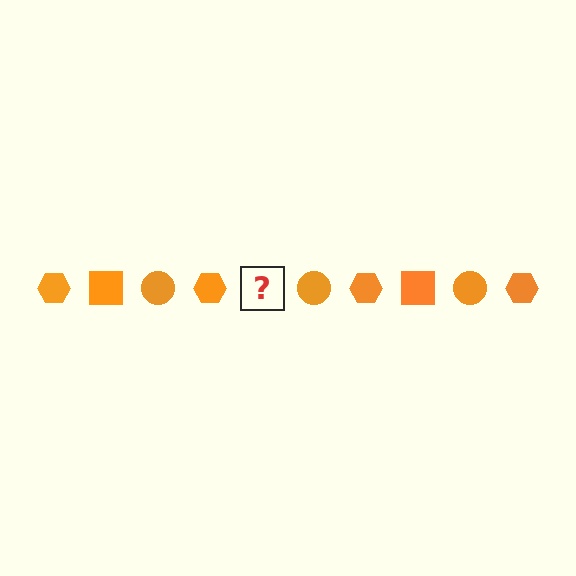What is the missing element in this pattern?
The missing element is an orange square.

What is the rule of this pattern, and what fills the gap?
The rule is that the pattern cycles through hexagon, square, circle shapes in orange. The gap should be filled with an orange square.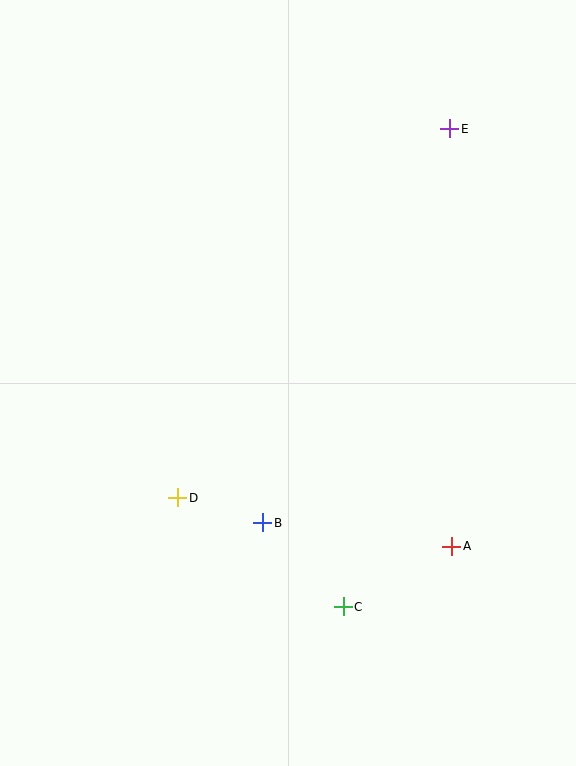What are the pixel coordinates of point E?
Point E is at (450, 129).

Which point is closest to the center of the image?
Point B at (263, 523) is closest to the center.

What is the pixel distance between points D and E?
The distance between D and E is 459 pixels.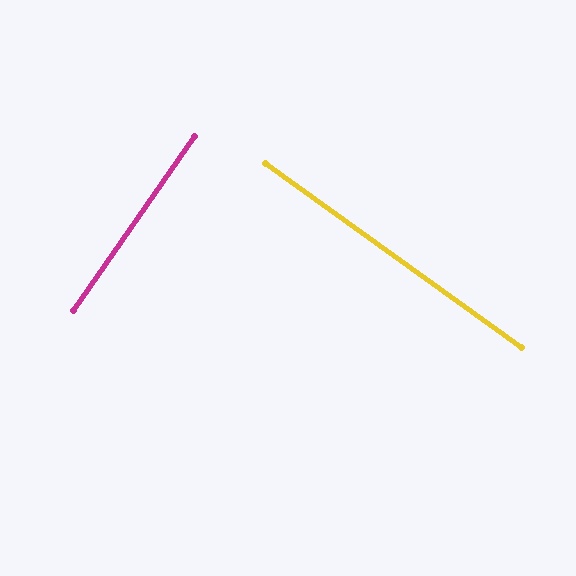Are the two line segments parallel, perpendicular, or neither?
Perpendicular — they meet at approximately 89°.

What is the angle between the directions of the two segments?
Approximately 89 degrees.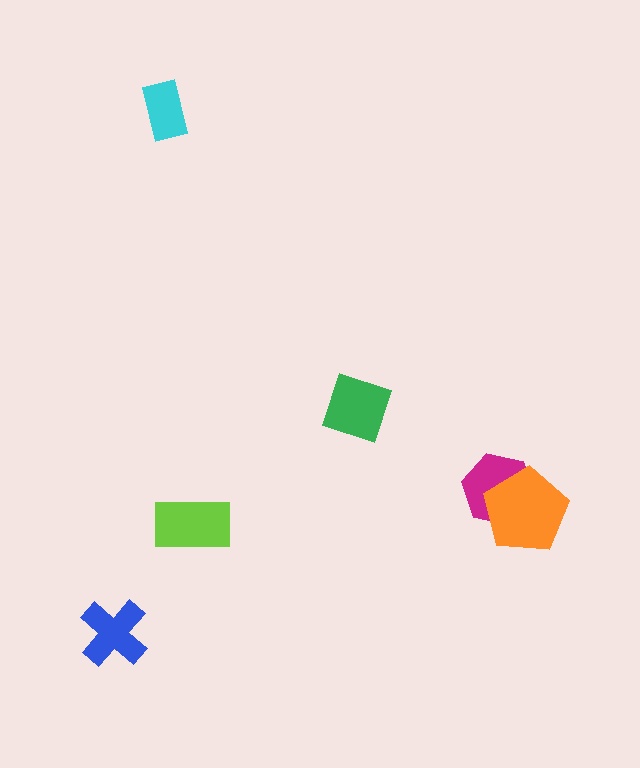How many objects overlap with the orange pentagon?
1 object overlaps with the orange pentagon.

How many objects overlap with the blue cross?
0 objects overlap with the blue cross.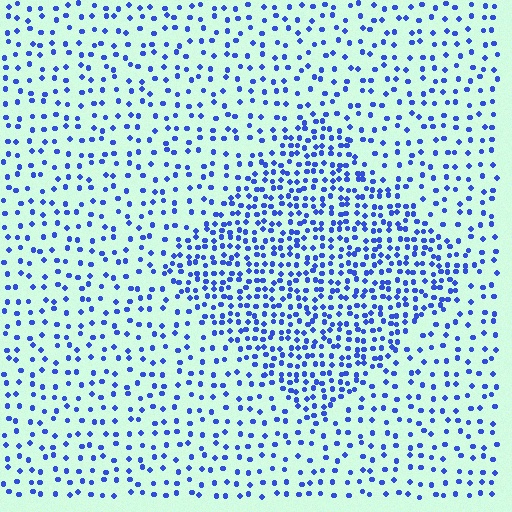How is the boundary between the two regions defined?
The boundary is defined by a change in element density (approximately 2.1x ratio). All elements are the same color, size, and shape.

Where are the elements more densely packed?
The elements are more densely packed inside the diamond boundary.